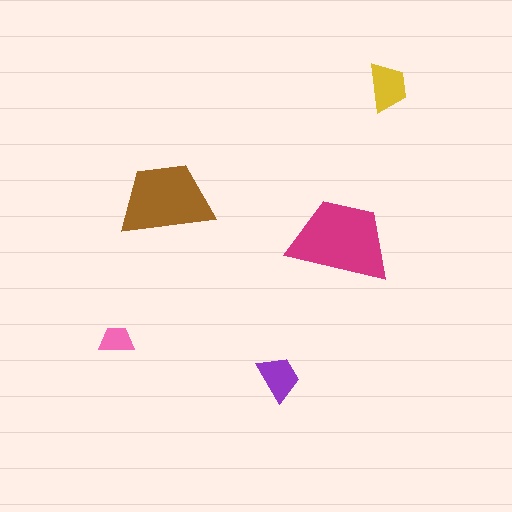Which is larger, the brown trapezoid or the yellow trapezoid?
The brown one.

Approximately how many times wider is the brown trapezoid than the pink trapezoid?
About 2.5 times wider.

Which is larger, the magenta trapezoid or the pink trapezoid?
The magenta one.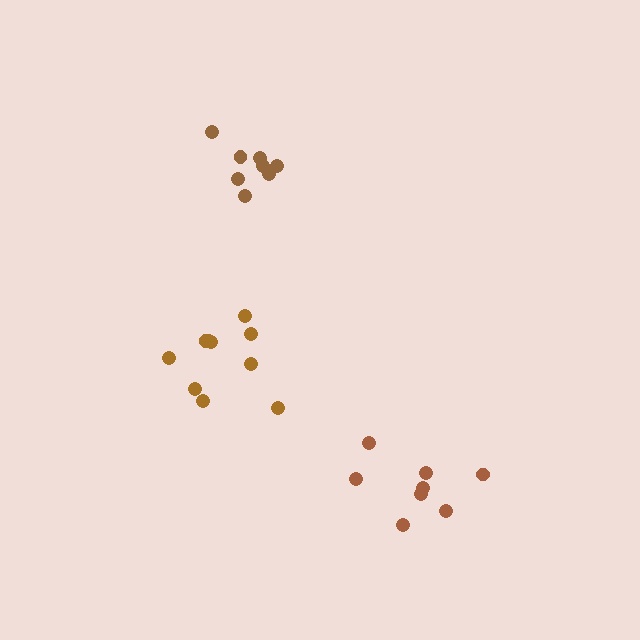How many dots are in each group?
Group 1: 10 dots, Group 2: 8 dots, Group 3: 8 dots (26 total).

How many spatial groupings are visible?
There are 3 spatial groupings.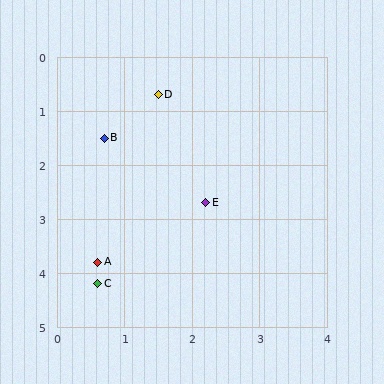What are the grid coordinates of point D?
Point D is at approximately (1.5, 0.7).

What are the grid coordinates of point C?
Point C is at approximately (0.6, 4.2).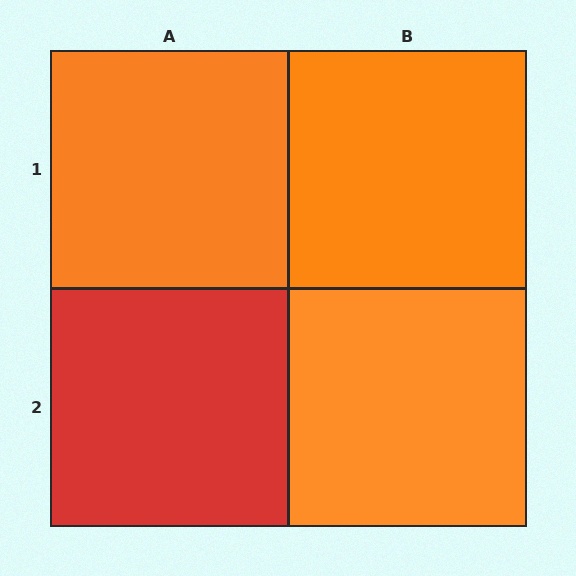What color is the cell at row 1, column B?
Orange.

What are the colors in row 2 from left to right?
Red, orange.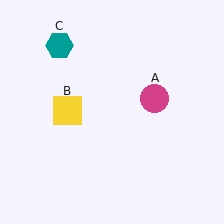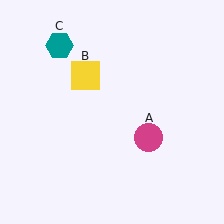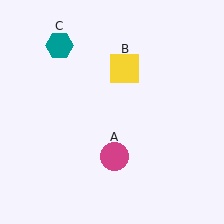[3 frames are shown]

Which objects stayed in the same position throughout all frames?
Teal hexagon (object C) remained stationary.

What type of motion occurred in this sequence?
The magenta circle (object A), yellow square (object B) rotated clockwise around the center of the scene.